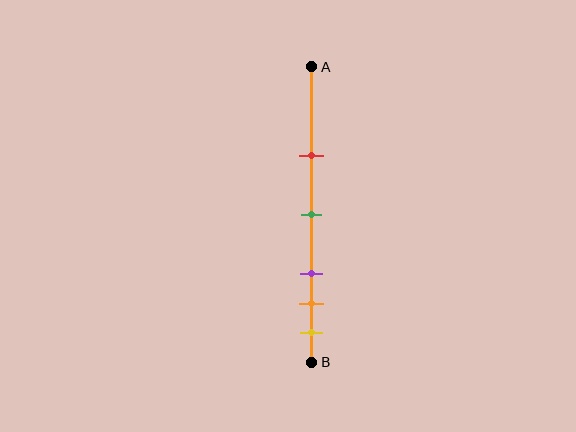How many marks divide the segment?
There are 5 marks dividing the segment.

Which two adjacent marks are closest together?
The orange and yellow marks are the closest adjacent pair.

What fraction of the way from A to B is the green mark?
The green mark is approximately 50% (0.5) of the way from A to B.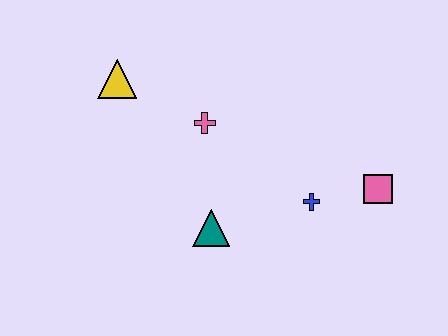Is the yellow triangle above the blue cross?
Yes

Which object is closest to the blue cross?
The pink square is closest to the blue cross.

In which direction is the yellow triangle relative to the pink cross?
The yellow triangle is to the left of the pink cross.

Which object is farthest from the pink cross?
The pink square is farthest from the pink cross.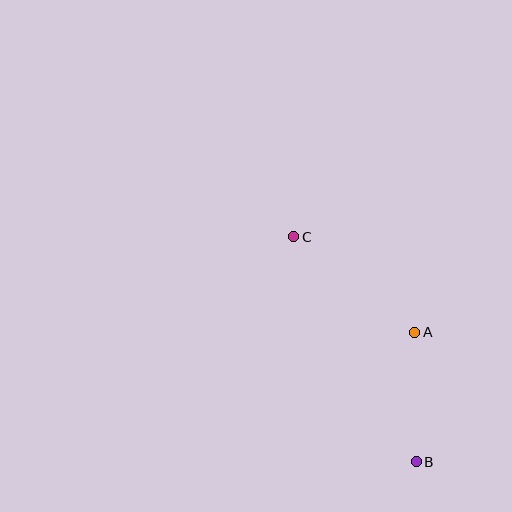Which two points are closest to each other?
Points A and B are closest to each other.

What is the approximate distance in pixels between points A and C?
The distance between A and C is approximately 154 pixels.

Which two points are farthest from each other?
Points B and C are farthest from each other.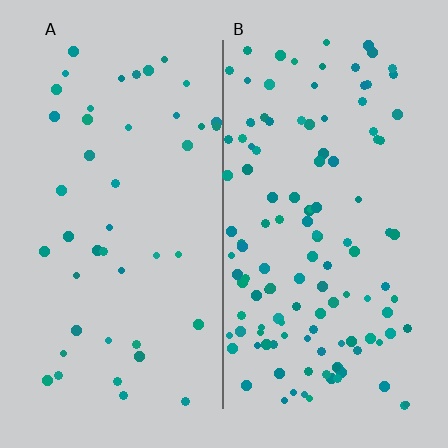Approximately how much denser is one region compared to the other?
Approximately 2.8× — region B over region A.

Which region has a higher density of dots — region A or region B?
B (the right).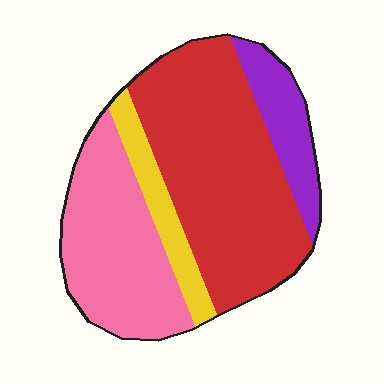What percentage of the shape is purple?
Purple takes up about one eighth (1/8) of the shape.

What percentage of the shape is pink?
Pink covers roughly 30% of the shape.